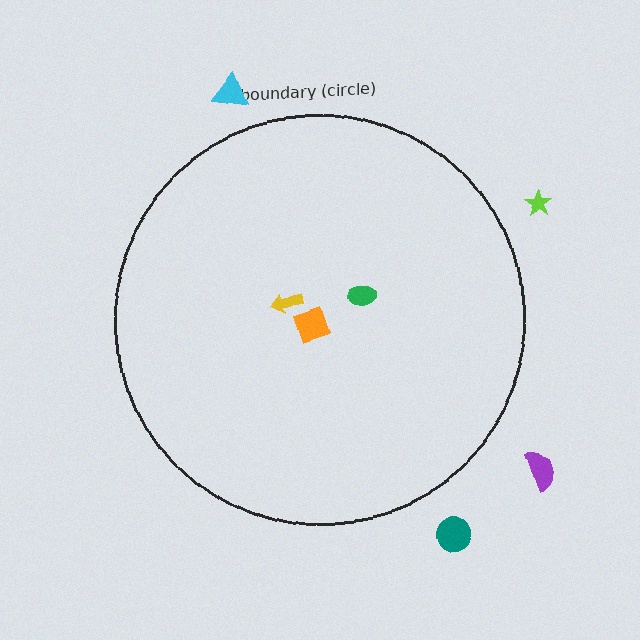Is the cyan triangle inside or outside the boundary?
Outside.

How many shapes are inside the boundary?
3 inside, 4 outside.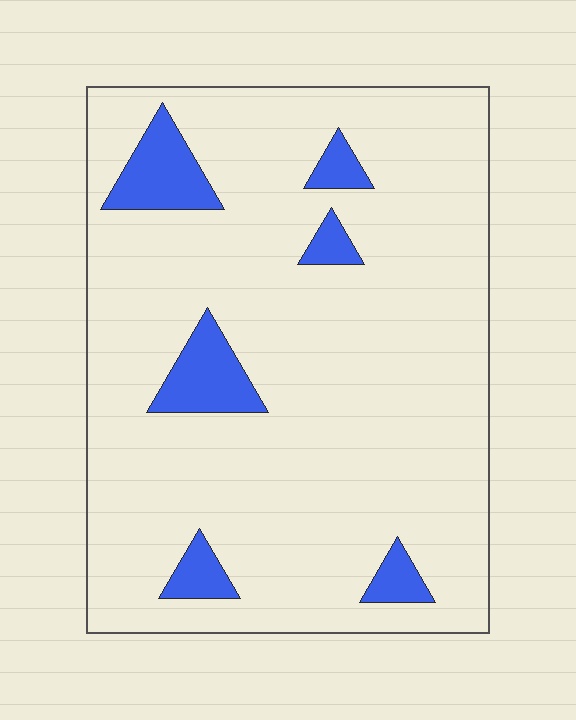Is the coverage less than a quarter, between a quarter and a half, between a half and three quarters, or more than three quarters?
Less than a quarter.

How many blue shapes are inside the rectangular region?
6.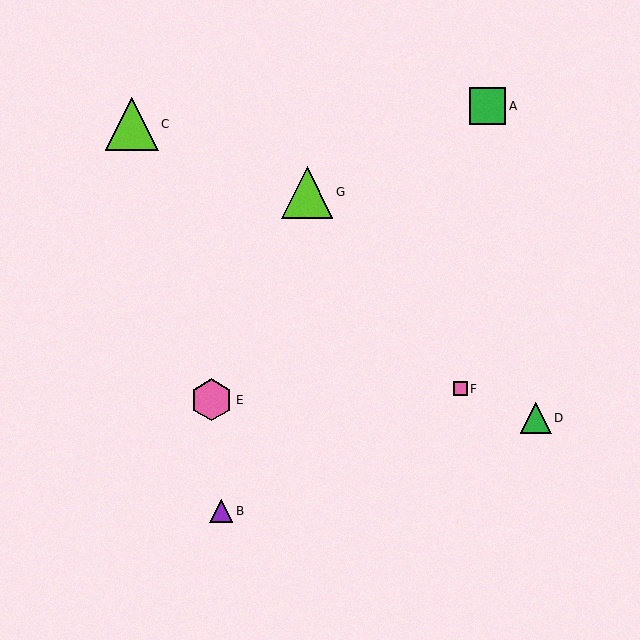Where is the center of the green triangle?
The center of the green triangle is at (536, 418).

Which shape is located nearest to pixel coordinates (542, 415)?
The green triangle (labeled D) at (536, 418) is nearest to that location.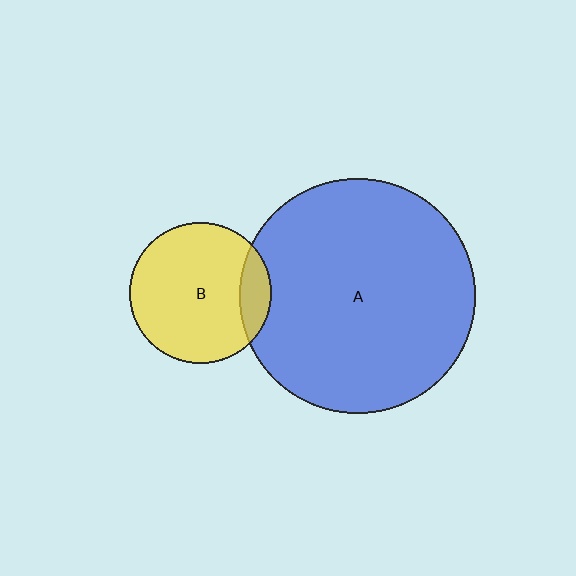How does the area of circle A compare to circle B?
Approximately 2.8 times.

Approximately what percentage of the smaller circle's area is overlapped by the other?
Approximately 15%.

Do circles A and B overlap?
Yes.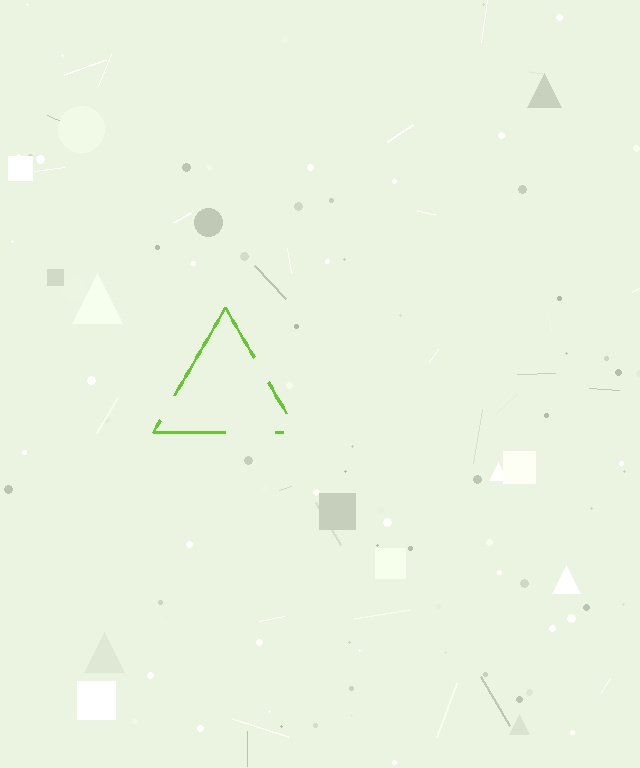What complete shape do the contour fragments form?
The contour fragments form a triangle.